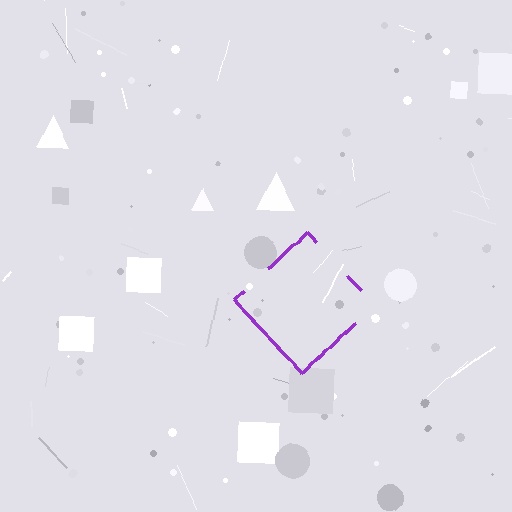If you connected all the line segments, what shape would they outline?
They would outline a diamond.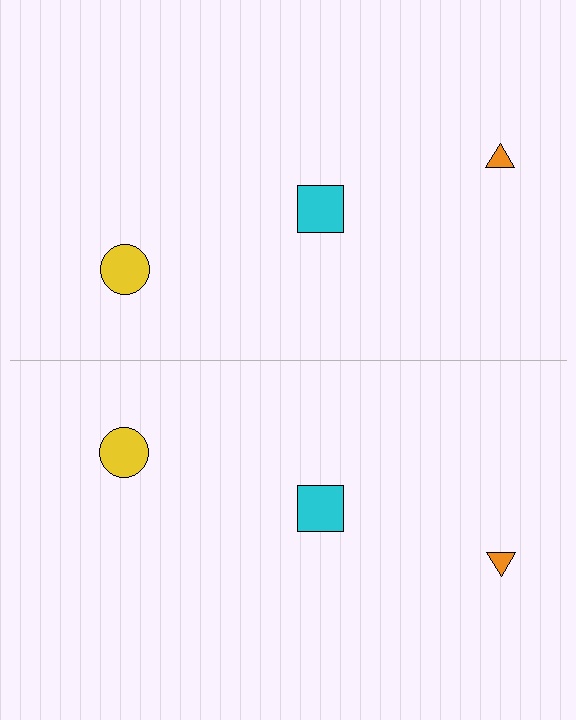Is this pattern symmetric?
Yes, this pattern has bilateral (reflection) symmetry.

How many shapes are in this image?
There are 6 shapes in this image.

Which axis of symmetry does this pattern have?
The pattern has a horizontal axis of symmetry running through the center of the image.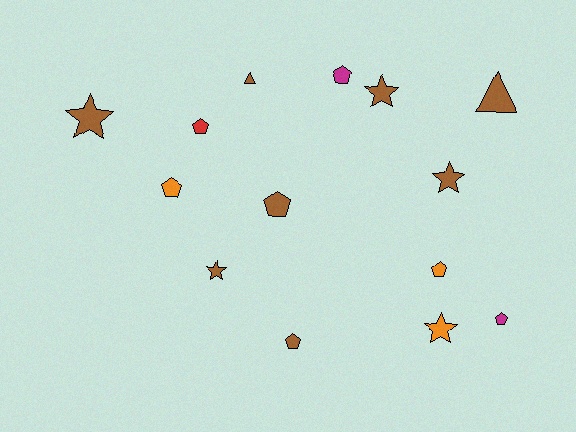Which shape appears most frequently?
Pentagon, with 7 objects.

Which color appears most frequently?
Brown, with 8 objects.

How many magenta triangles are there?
There are no magenta triangles.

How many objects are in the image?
There are 14 objects.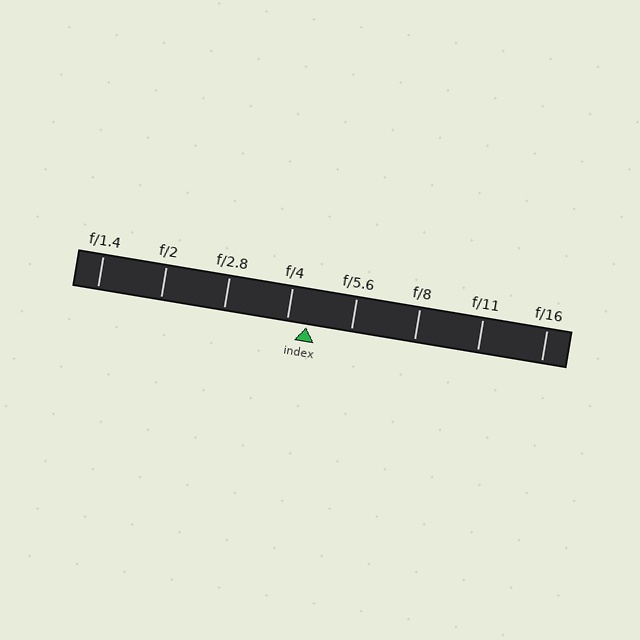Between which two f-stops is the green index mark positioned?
The index mark is between f/4 and f/5.6.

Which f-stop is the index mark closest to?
The index mark is closest to f/4.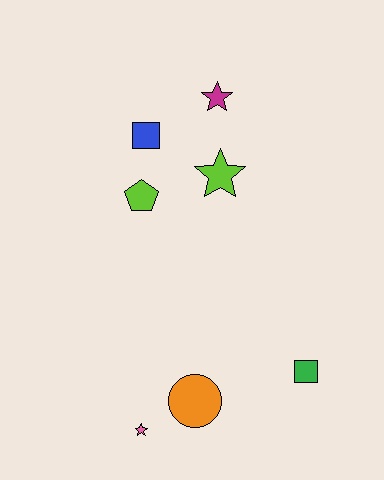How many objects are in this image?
There are 7 objects.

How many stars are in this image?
There are 3 stars.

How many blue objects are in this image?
There is 1 blue object.